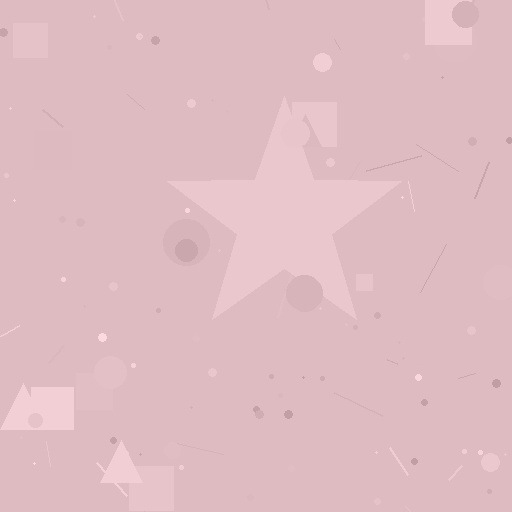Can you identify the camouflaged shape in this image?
The camouflaged shape is a star.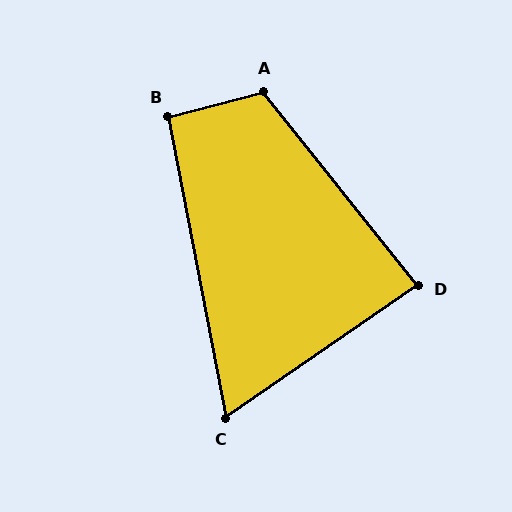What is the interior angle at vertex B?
Approximately 94 degrees (approximately right).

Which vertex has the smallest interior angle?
C, at approximately 66 degrees.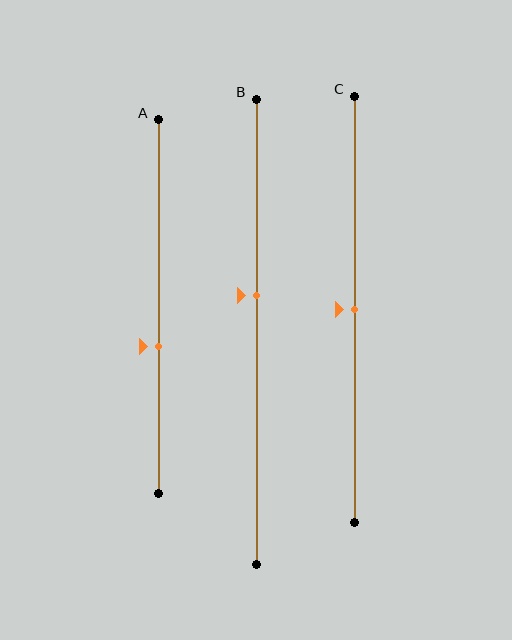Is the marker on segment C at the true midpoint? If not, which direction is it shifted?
Yes, the marker on segment C is at the true midpoint.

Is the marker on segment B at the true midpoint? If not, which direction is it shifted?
No, the marker on segment B is shifted upward by about 8% of the segment length.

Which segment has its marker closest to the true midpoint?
Segment C has its marker closest to the true midpoint.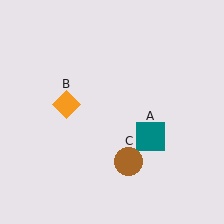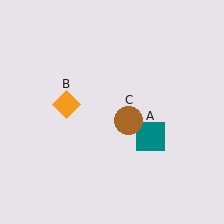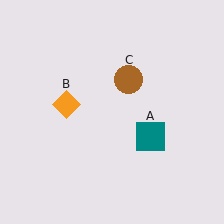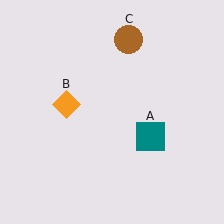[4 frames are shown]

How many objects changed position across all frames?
1 object changed position: brown circle (object C).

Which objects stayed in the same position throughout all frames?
Teal square (object A) and orange diamond (object B) remained stationary.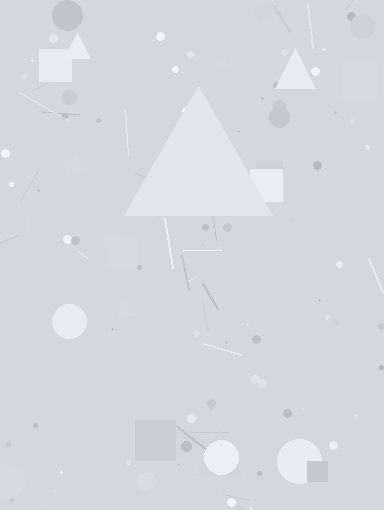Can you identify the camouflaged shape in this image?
The camouflaged shape is a triangle.